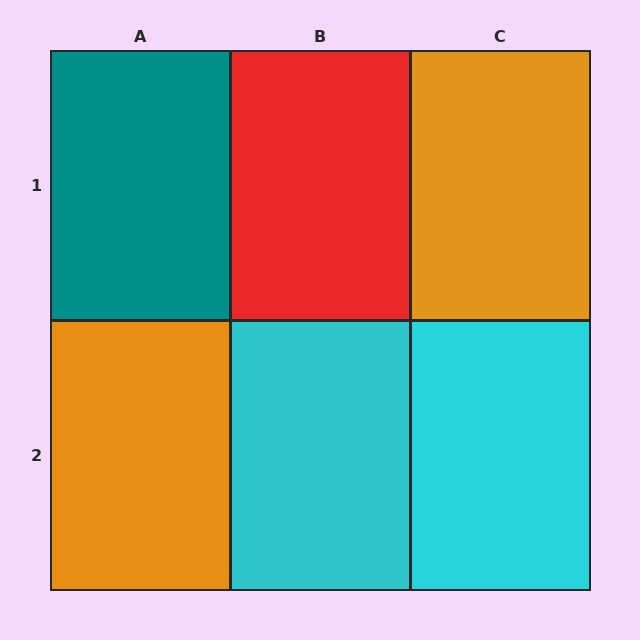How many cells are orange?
2 cells are orange.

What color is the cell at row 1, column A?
Teal.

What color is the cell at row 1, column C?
Orange.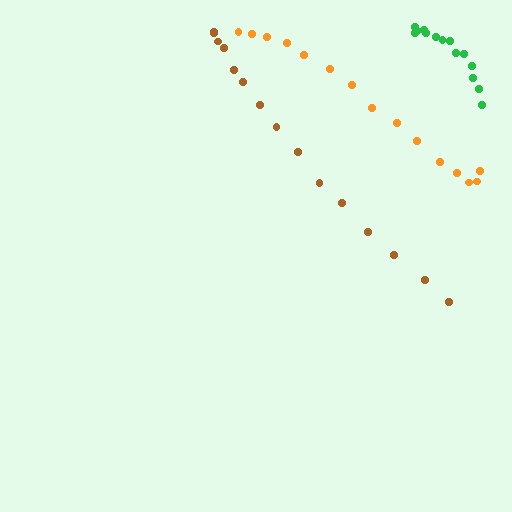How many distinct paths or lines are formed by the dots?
There are 3 distinct paths.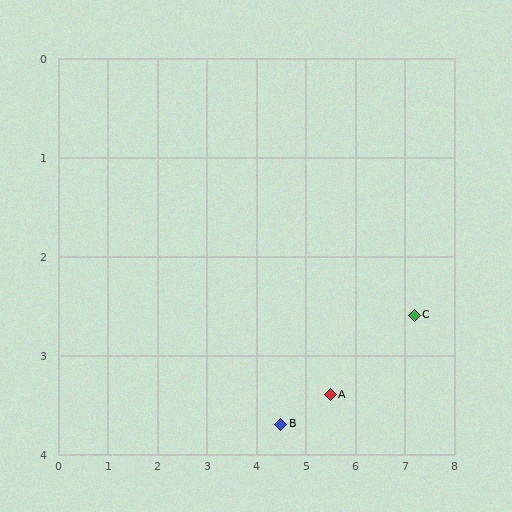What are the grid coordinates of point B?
Point B is at approximately (4.5, 3.7).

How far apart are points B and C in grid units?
Points B and C are about 2.9 grid units apart.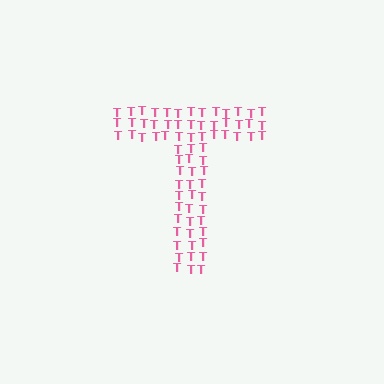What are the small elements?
The small elements are letter T's.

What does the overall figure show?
The overall figure shows the letter T.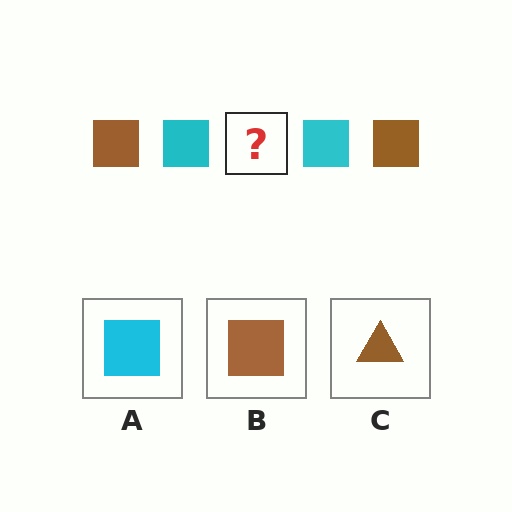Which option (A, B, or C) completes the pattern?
B.